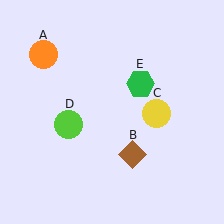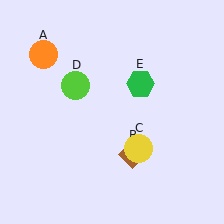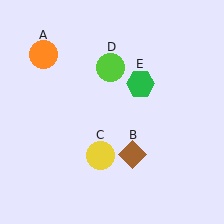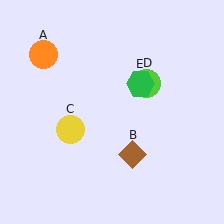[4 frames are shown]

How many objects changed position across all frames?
2 objects changed position: yellow circle (object C), lime circle (object D).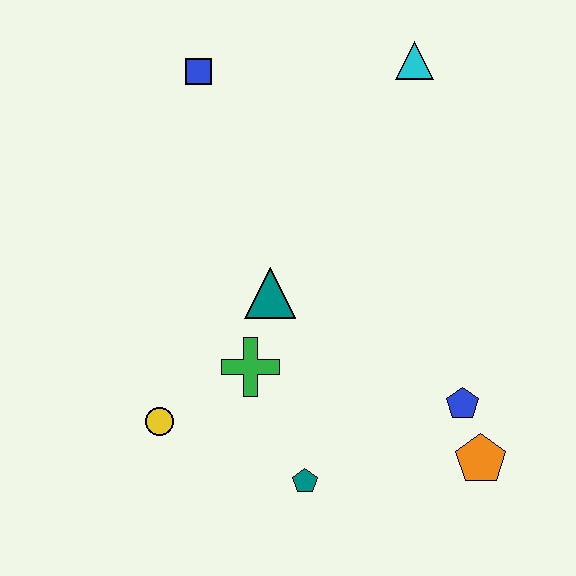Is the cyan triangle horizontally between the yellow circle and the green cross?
No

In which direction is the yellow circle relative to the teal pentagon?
The yellow circle is to the left of the teal pentagon.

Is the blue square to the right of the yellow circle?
Yes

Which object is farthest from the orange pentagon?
The blue square is farthest from the orange pentagon.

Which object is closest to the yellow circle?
The green cross is closest to the yellow circle.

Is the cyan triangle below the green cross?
No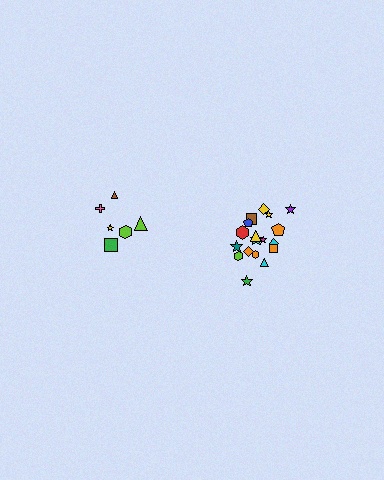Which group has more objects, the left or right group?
The right group.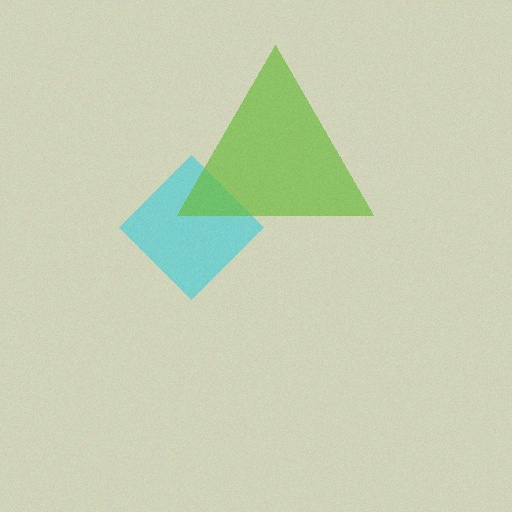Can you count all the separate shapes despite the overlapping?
Yes, there are 2 separate shapes.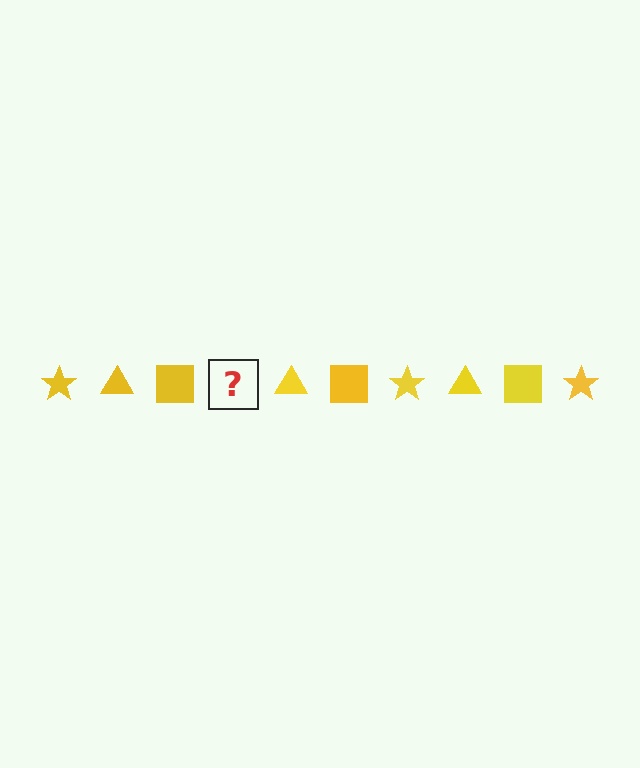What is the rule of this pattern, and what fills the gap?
The rule is that the pattern cycles through star, triangle, square shapes in yellow. The gap should be filled with a yellow star.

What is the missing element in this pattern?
The missing element is a yellow star.